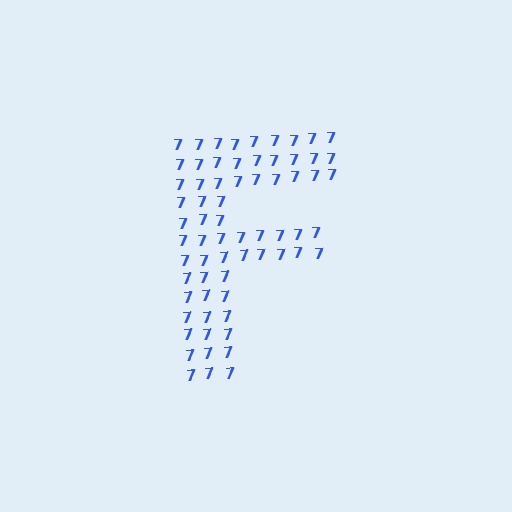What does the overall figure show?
The overall figure shows the letter F.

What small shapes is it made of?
It is made of small digit 7's.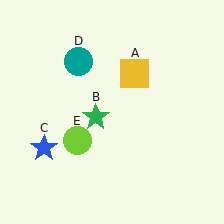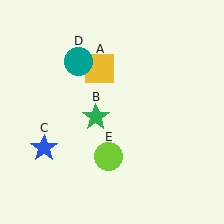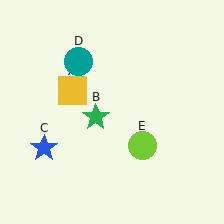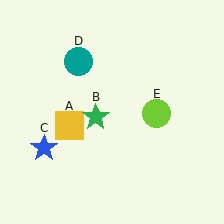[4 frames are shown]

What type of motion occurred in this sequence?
The yellow square (object A), lime circle (object E) rotated counterclockwise around the center of the scene.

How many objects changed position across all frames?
2 objects changed position: yellow square (object A), lime circle (object E).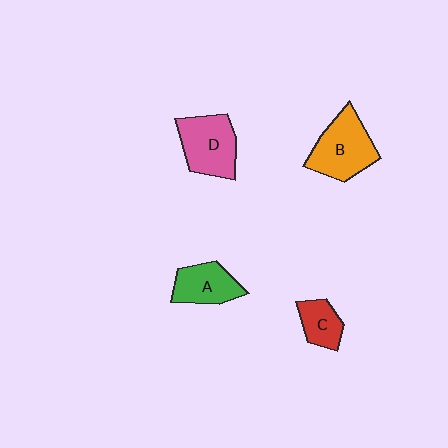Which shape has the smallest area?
Shape C (red).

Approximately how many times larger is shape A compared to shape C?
Approximately 1.4 times.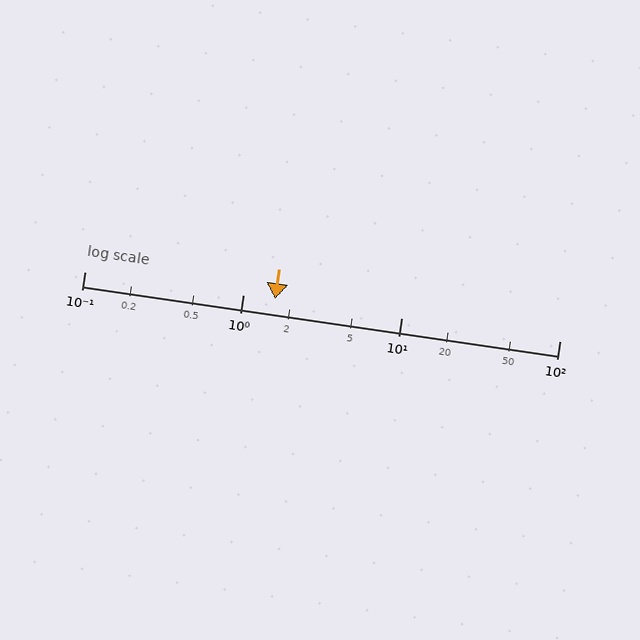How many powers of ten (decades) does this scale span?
The scale spans 3 decades, from 0.1 to 100.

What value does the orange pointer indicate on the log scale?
The pointer indicates approximately 1.6.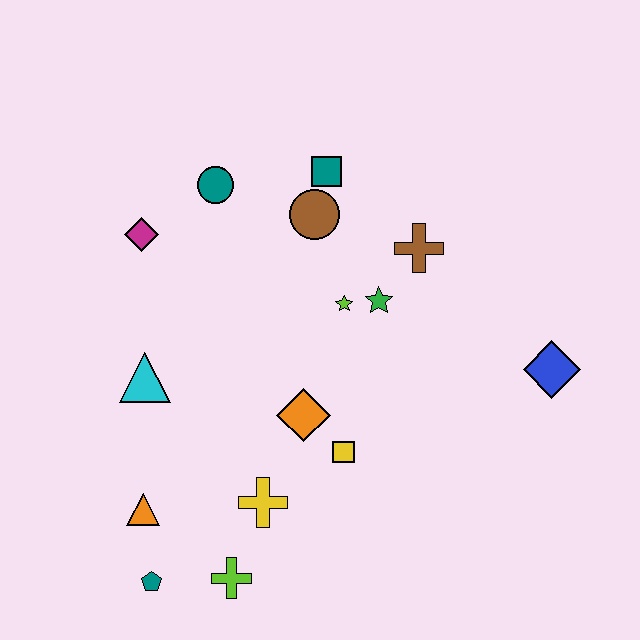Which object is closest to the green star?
The lime star is closest to the green star.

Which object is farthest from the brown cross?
The teal pentagon is farthest from the brown cross.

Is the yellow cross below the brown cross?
Yes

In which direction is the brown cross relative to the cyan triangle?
The brown cross is to the right of the cyan triangle.